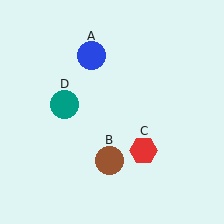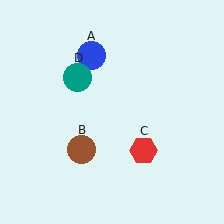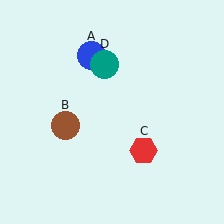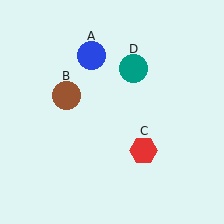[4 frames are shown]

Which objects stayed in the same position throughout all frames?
Blue circle (object A) and red hexagon (object C) remained stationary.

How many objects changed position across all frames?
2 objects changed position: brown circle (object B), teal circle (object D).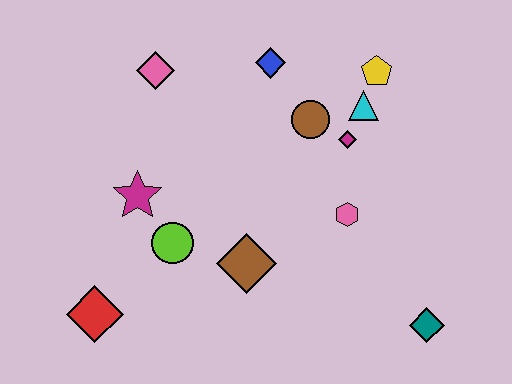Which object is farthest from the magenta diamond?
The red diamond is farthest from the magenta diamond.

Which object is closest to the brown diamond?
The lime circle is closest to the brown diamond.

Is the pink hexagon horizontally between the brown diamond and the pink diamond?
No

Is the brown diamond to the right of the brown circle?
No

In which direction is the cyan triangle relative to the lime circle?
The cyan triangle is to the right of the lime circle.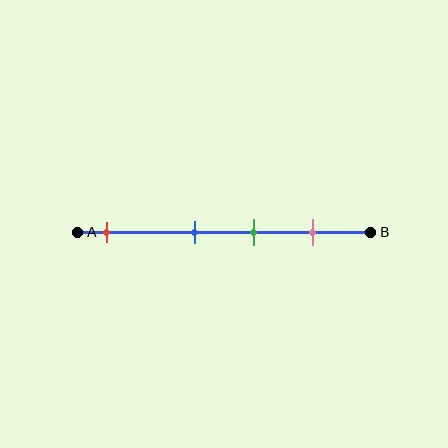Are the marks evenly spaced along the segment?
No, the marks are not evenly spaced.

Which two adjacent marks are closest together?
The blue and green marks are the closest adjacent pair.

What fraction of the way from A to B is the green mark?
The green mark is approximately 60% (0.6) of the way from A to B.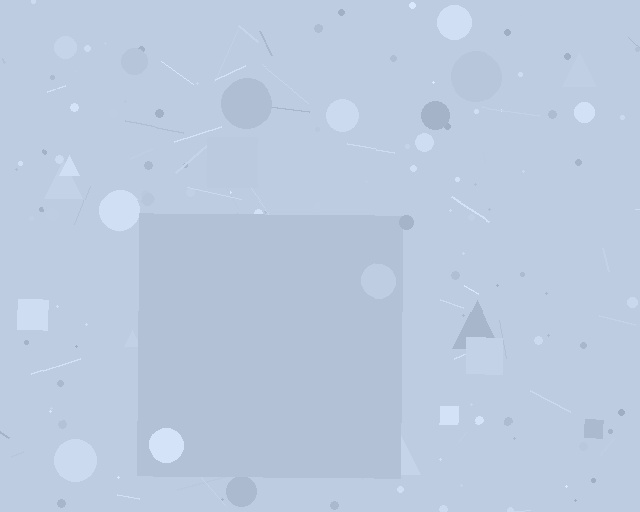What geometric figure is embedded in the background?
A square is embedded in the background.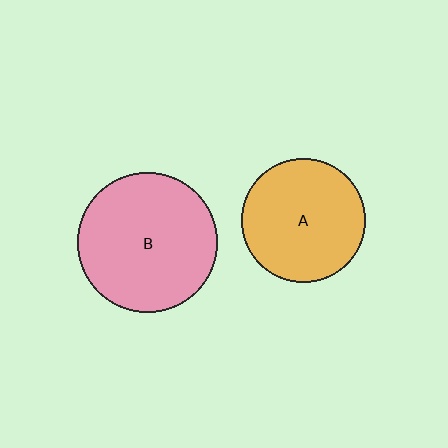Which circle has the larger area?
Circle B (pink).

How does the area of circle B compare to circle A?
Approximately 1.3 times.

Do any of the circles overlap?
No, none of the circles overlap.